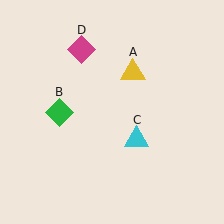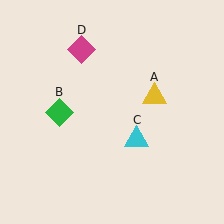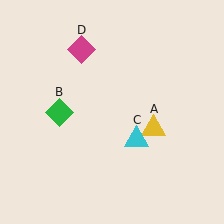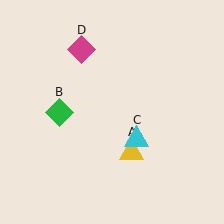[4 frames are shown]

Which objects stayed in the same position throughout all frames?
Green diamond (object B) and cyan triangle (object C) and magenta diamond (object D) remained stationary.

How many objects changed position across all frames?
1 object changed position: yellow triangle (object A).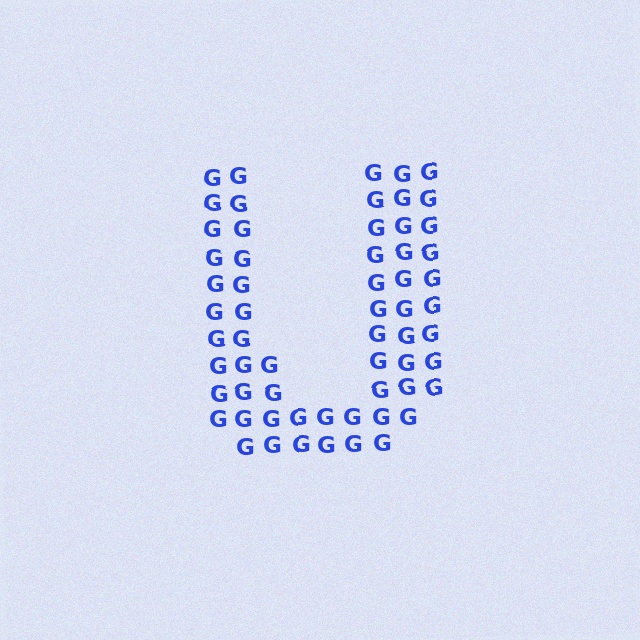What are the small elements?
The small elements are letter G's.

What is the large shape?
The large shape is the letter U.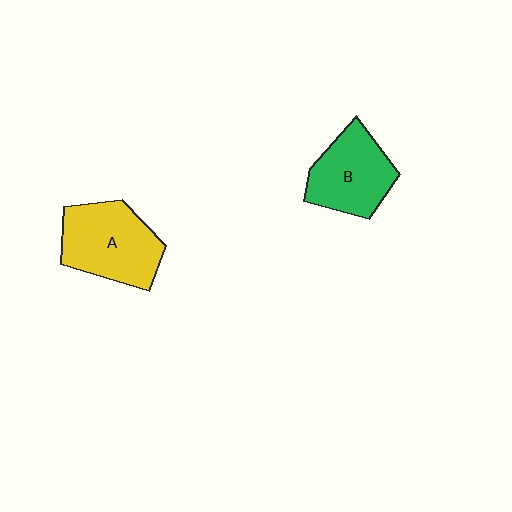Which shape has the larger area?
Shape A (yellow).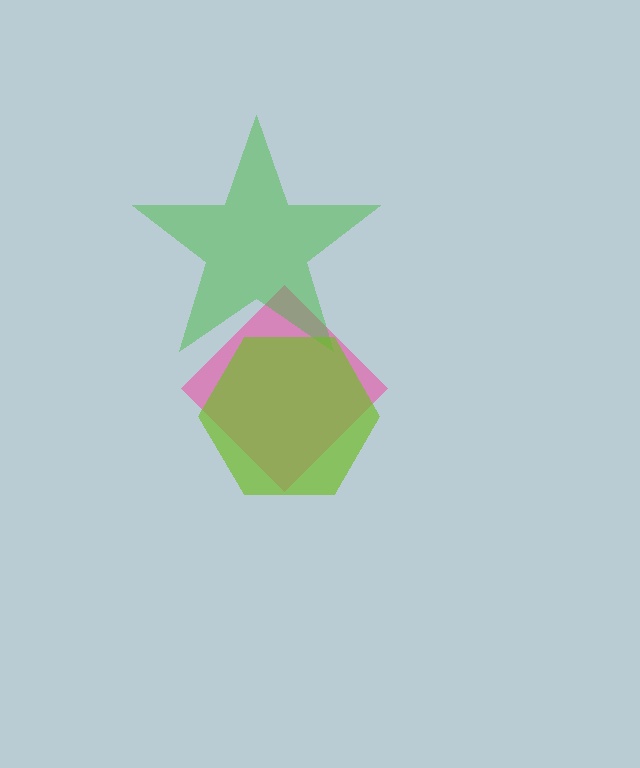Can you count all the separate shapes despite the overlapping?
Yes, there are 3 separate shapes.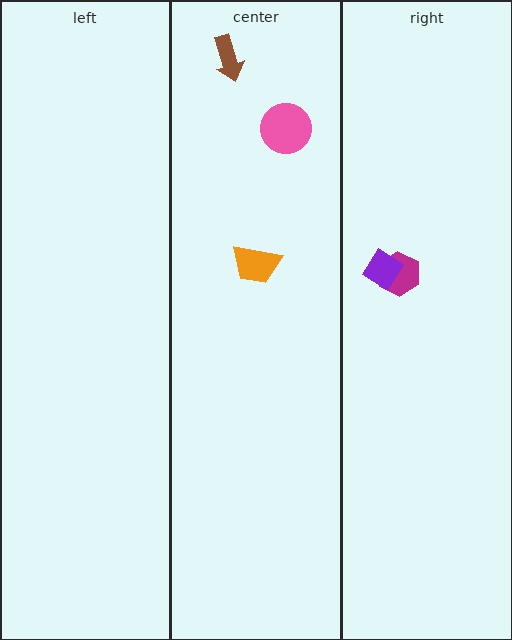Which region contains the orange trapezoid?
The center region.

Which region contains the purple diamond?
The right region.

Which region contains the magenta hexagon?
The right region.